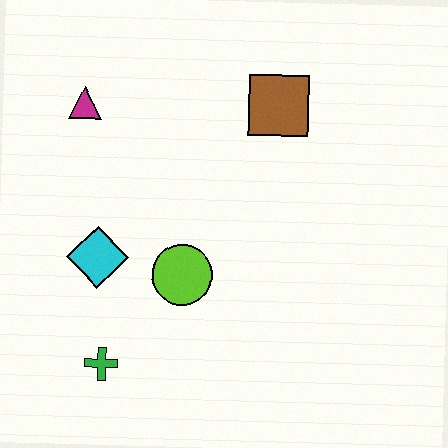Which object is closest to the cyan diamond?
The lime circle is closest to the cyan diamond.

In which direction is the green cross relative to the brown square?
The green cross is below the brown square.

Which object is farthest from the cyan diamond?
The brown square is farthest from the cyan diamond.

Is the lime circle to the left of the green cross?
No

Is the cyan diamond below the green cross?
No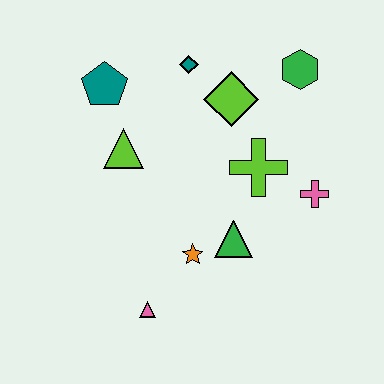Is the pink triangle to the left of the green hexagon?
Yes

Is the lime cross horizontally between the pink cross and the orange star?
Yes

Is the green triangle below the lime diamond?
Yes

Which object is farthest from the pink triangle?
The green hexagon is farthest from the pink triangle.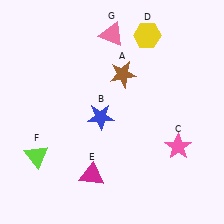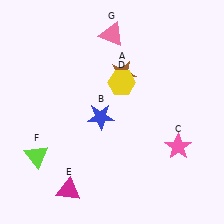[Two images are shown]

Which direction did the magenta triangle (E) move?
The magenta triangle (E) moved left.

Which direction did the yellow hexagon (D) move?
The yellow hexagon (D) moved down.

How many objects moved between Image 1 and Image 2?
2 objects moved between the two images.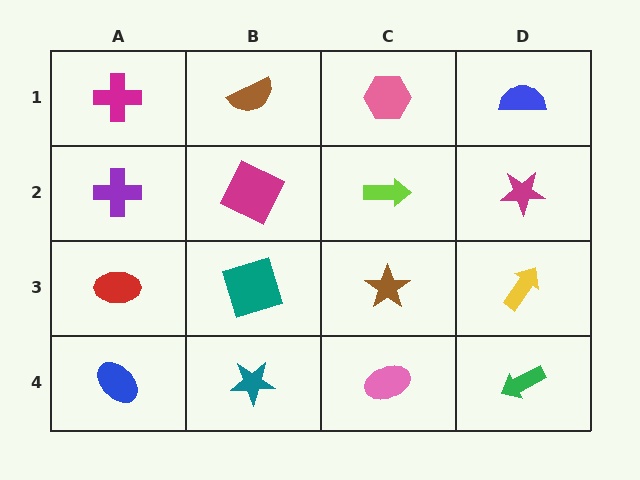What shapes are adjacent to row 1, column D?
A magenta star (row 2, column D), a pink hexagon (row 1, column C).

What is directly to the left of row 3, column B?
A red ellipse.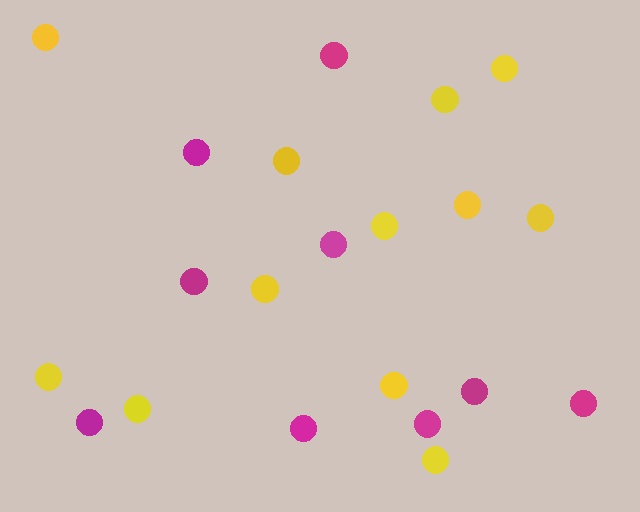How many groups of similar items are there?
There are 2 groups: one group of magenta circles (9) and one group of yellow circles (12).